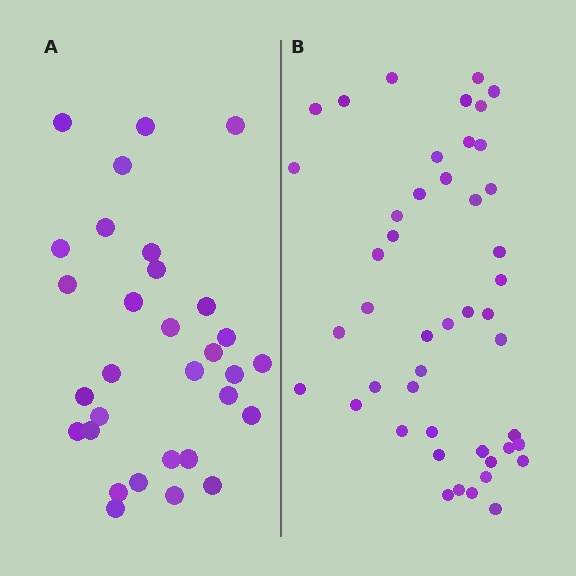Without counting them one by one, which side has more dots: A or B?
Region B (the right region) has more dots.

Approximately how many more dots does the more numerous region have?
Region B has approximately 15 more dots than region A.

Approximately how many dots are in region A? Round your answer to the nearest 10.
About 30 dots. (The exact count is 31, which rounds to 30.)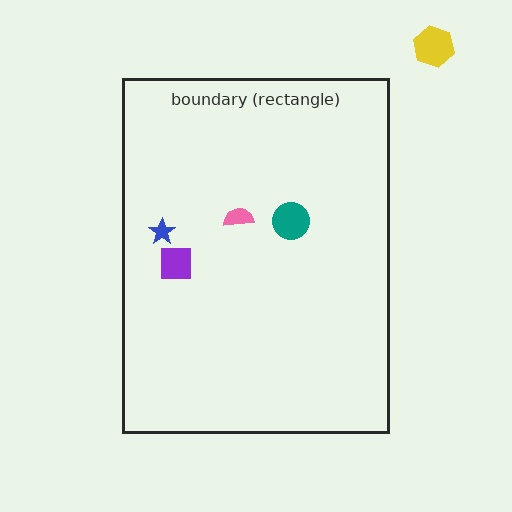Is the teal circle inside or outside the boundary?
Inside.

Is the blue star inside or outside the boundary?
Inside.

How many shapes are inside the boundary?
4 inside, 1 outside.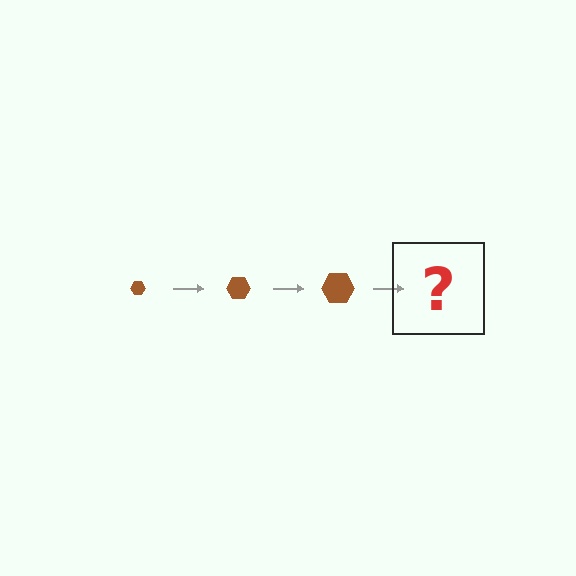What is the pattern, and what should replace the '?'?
The pattern is that the hexagon gets progressively larger each step. The '?' should be a brown hexagon, larger than the previous one.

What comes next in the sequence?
The next element should be a brown hexagon, larger than the previous one.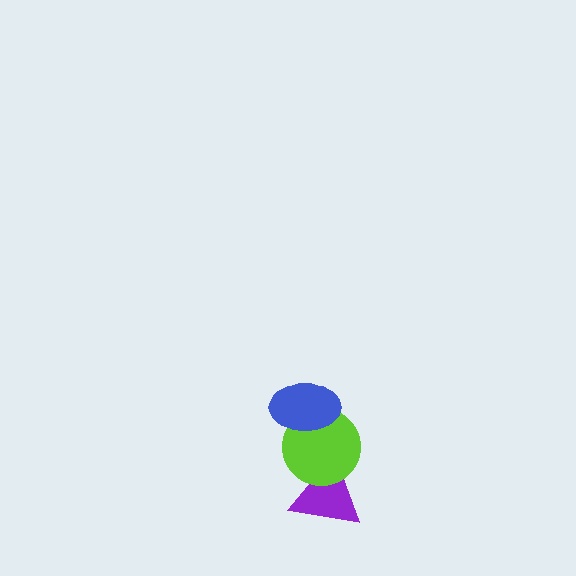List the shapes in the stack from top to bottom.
From top to bottom: the blue ellipse, the lime circle, the purple triangle.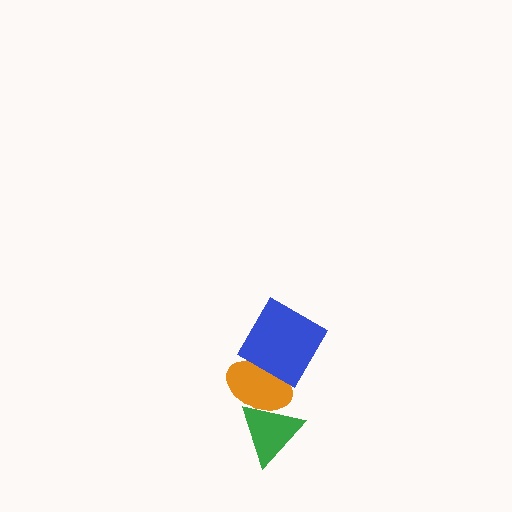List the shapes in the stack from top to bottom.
From top to bottom: the blue diamond, the orange ellipse, the green triangle.